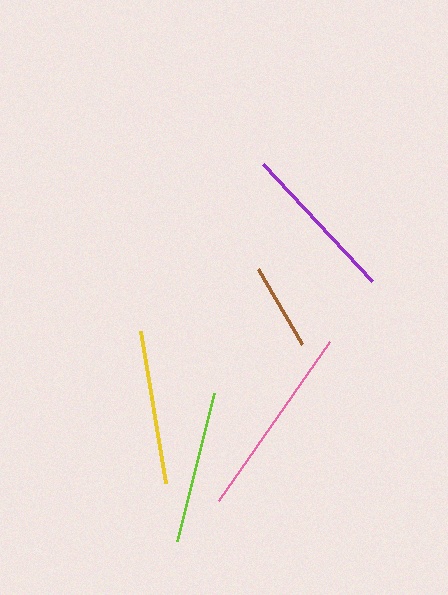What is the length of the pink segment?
The pink segment is approximately 193 pixels long.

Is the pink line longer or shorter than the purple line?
The pink line is longer than the purple line.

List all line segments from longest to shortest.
From longest to shortest: pink, purple, yellow, lime, brown.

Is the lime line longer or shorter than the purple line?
The purple line is longer than the lime line.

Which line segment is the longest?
The pink line is the longest at approximately 193 pixels.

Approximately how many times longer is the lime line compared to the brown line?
The lime line is approximately 1.8 times the length of the brown line.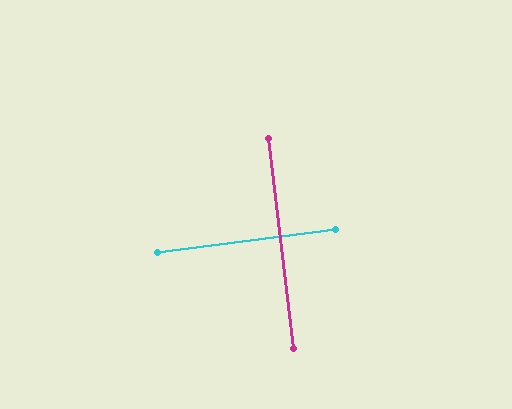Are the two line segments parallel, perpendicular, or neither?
Perpendicular — they meet at approximately 89°.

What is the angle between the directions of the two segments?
Approximately 89 degrees.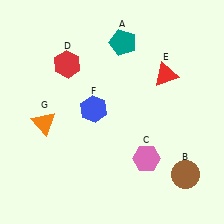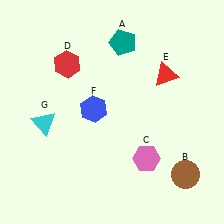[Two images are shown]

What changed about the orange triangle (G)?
In Image 1, G is orange. In Image 2, it changed to cyan.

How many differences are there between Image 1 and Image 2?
There is 1 difference between the two images.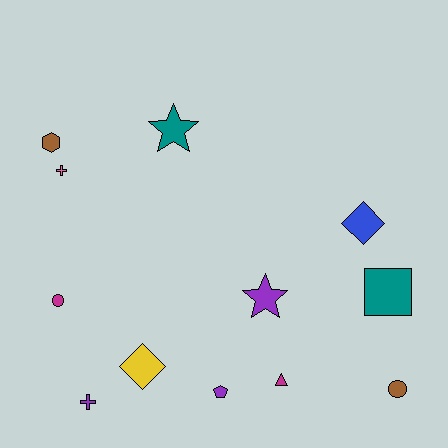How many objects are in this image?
There are 12 objects.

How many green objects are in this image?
There are no green objects.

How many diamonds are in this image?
There are 2 diamonds.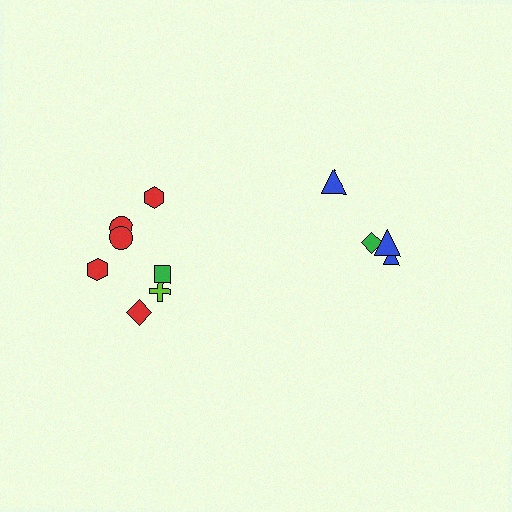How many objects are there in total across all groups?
There are 11 objects.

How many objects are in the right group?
There are 4 objects.